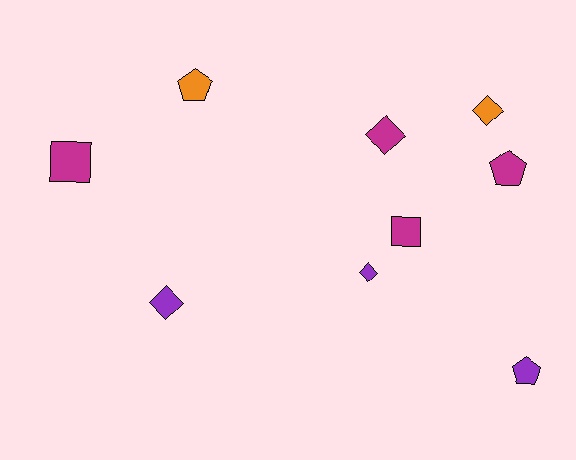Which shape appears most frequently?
Diamond, with 4 objects.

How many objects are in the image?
There are 9 objects.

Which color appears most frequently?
Magenta, with 4 objects.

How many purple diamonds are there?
There are 2 purple diamonds.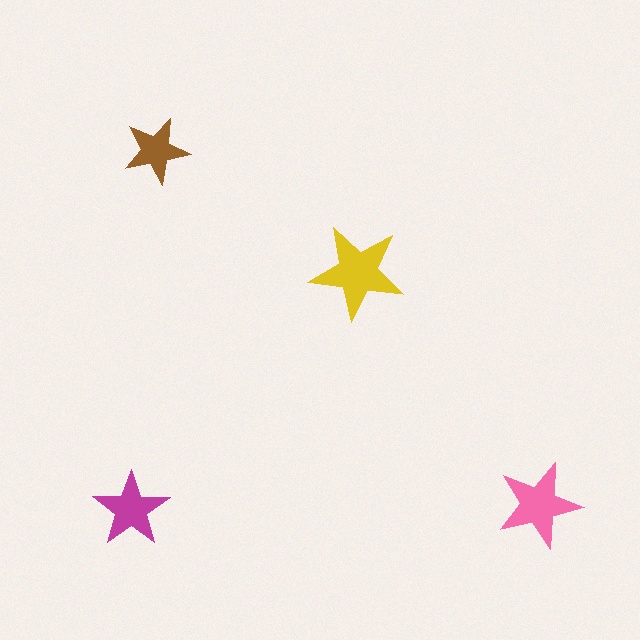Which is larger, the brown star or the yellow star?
The yellow one.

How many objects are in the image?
There are 4 objects in the image.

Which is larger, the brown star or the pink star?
The pink one.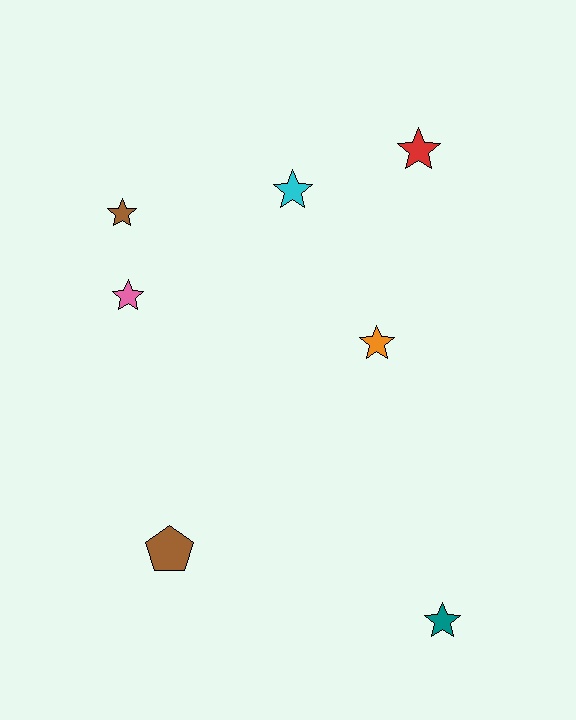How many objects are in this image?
There are 7 objects.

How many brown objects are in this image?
There are 2 brown objects.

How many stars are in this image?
There are 6 stars.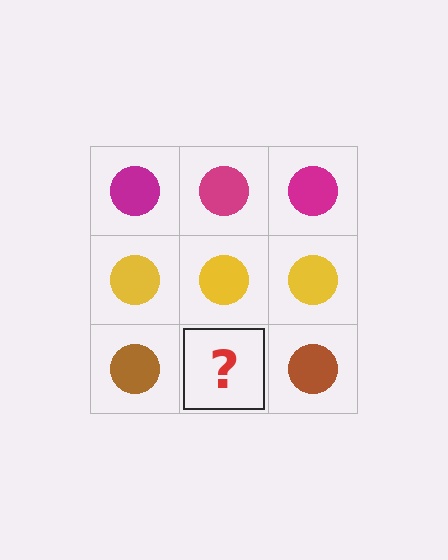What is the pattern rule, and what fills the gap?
The rule is that each row has a consistent color. The gap should be filled with a brown circle.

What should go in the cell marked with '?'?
The missing cell should contain a brown circle.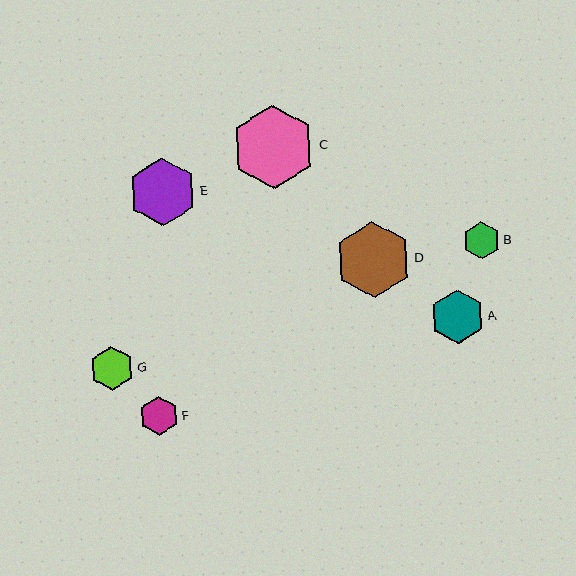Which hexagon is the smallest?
Hexagon B is the smallest with a size of approximately 37 pixels.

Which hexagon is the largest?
Hexagon C is the largest with a size of approximately 84 pixels.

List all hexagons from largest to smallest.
From largest to smallest: C, D, E, A, G, F, B.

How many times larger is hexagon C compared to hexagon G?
Hexagon C is approximately 1.9 times the size of hexagon G.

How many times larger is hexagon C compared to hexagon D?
Hexagon C is approximately 1.1 times the size of hexagon D.